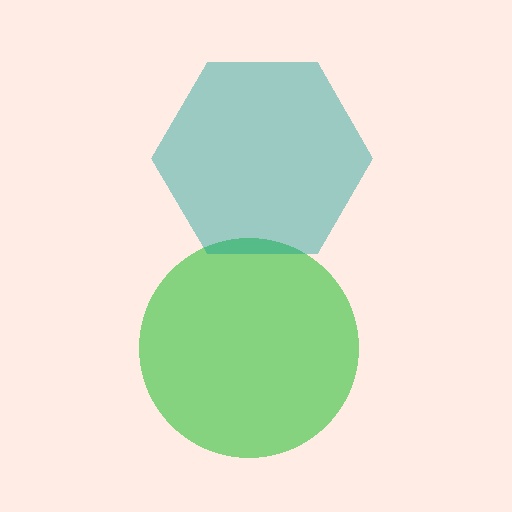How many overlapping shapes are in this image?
There are 2 overlapping shapes in the image.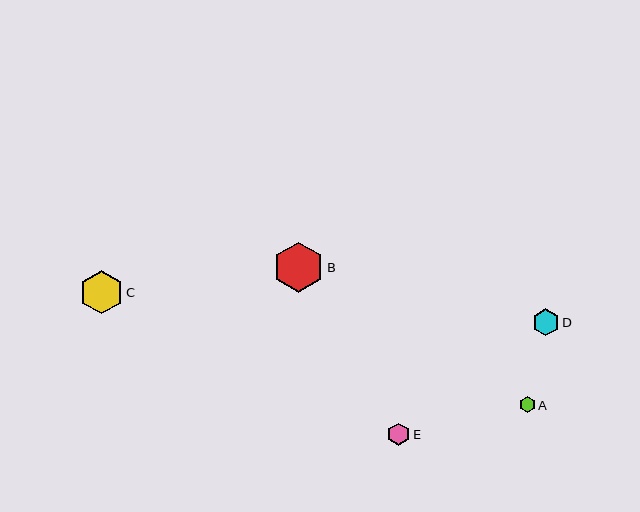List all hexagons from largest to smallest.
From largest to smallest: B, C, D, E, A.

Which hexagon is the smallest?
Hexagon A is the smallest with a size of approximately 16 pixels.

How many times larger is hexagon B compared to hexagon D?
Hexagon B is approximately 1.9 times the size of hexagon D.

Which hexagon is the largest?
Hexagon B is the largest with a size of approximately 50 pixels.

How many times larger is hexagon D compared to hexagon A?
Hexagon D is approximately 1.7 times the size of hexagon A.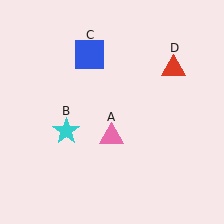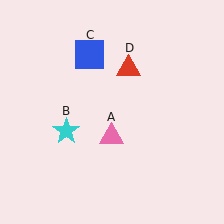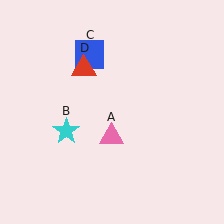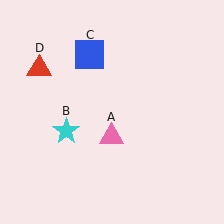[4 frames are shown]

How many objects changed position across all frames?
1 object changed position: red triangle (object D).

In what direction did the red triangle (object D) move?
The red triangle (object D) moved left.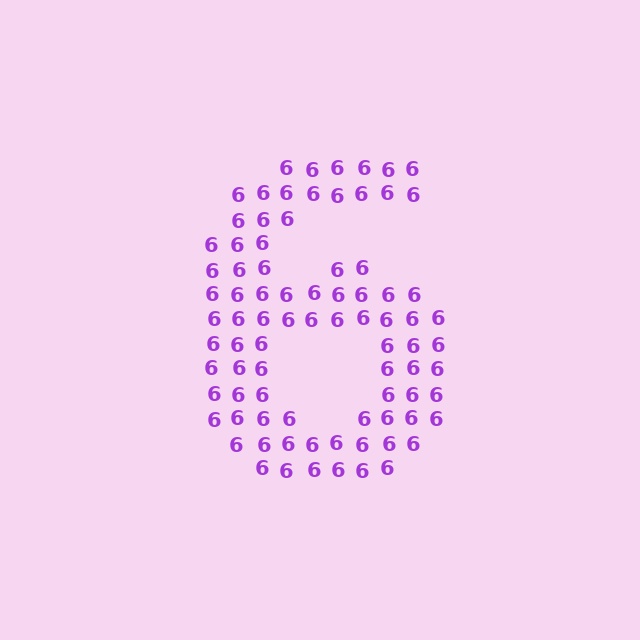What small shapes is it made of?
It is made of small digit 6's.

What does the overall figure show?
The overall figure shows the digit 6.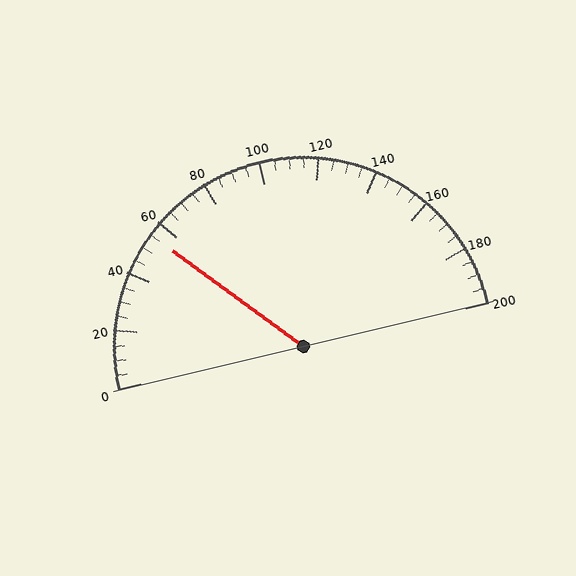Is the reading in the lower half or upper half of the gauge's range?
The reading is in the lower half of the range (0 to 200).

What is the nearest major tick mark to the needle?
The nearest major tick mark is 60.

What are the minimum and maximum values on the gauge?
The gauge ranges from 0 to 200.